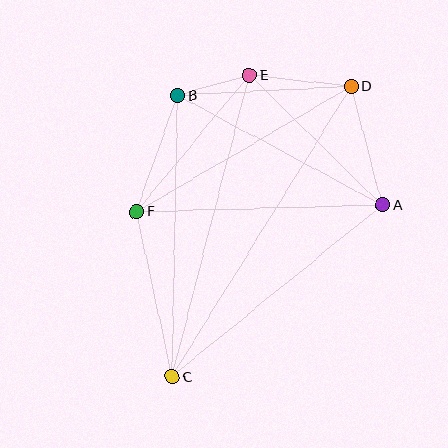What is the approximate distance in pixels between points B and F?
The distance between B and F is approximately 123 pixels.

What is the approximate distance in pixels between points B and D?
The distance between B and D is approximately 173 pixels.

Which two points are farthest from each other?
Points C and D are farthest from each other.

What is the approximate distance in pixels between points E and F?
The distance between E and F is approximately 177 pixels.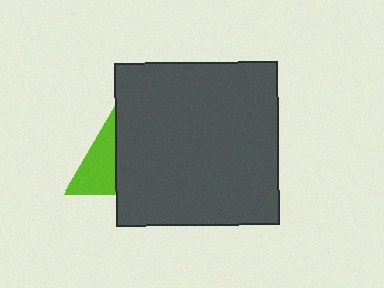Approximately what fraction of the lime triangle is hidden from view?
Roughly 69% of the lime triangle is hidden behind the dark gray square.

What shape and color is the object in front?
The object in front is a dark gray square.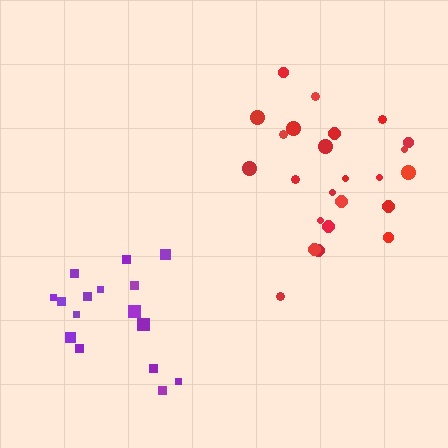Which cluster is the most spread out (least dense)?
Red.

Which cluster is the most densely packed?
Purple.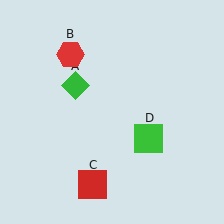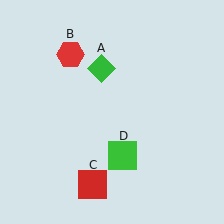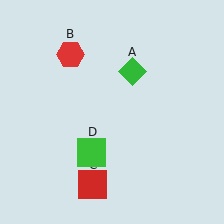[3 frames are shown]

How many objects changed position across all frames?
2 objects changed position: green diamond (object A), green square (object D).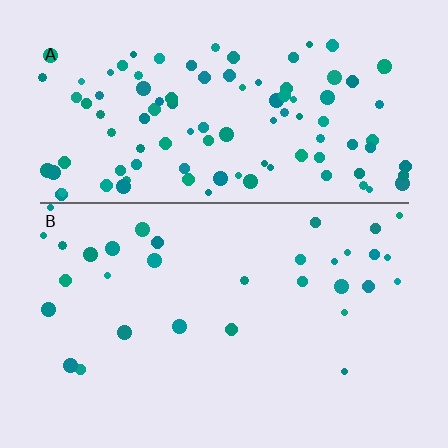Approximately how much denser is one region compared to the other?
Approximately 3.3× — region A over region B.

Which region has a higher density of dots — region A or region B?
A (the top).